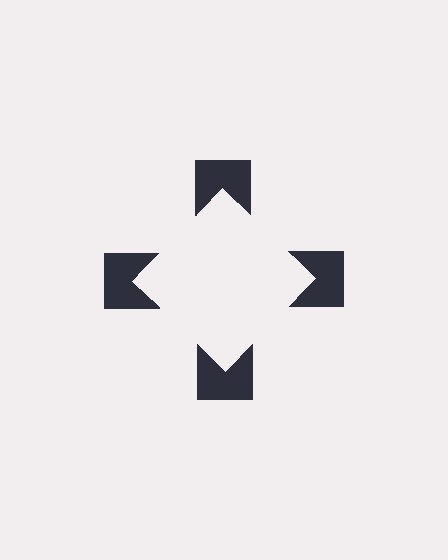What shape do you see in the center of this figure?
An illusory square — its edges are inferred from the aligned wedge cuts in the notched squares, not physically drawn.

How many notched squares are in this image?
There are 4 — one at each vertex of the illusory square.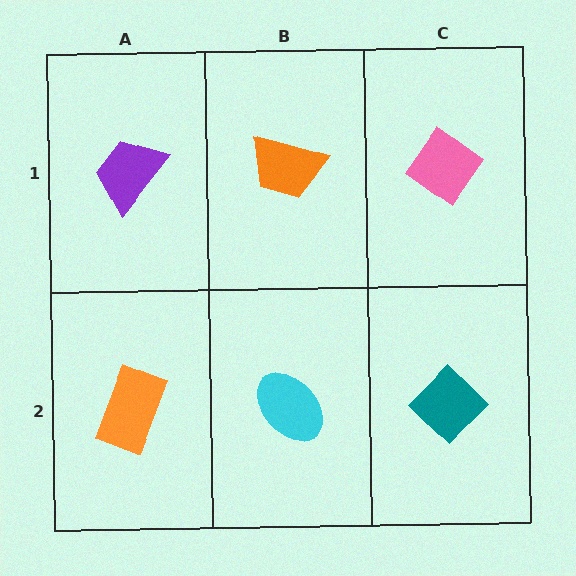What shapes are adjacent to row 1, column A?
An orange rectangle (row 2, column A), an orange trapezoid (row 1, column B).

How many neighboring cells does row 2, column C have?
2.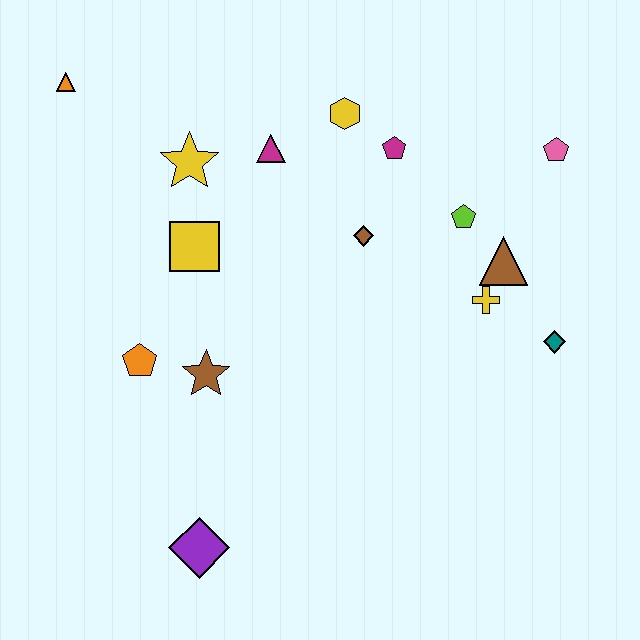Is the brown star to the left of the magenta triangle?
Yes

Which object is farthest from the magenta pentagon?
The purple diamond is farthest from the magenta pentagon.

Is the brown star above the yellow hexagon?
No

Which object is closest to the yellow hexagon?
The magenta pentagon is closest to the yellow hexagon.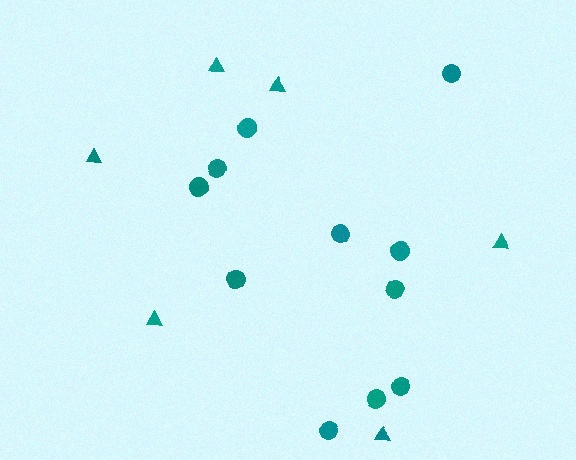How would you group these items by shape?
There are 2 groups: one group of circles (11) and one group of triangles (6).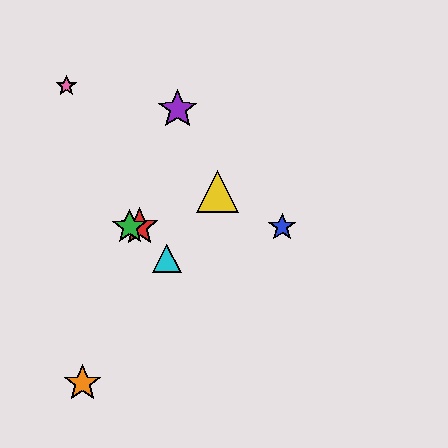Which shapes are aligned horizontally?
The red star, the blue star, the green star are aligned horizontally.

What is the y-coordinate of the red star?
The red star is at y≈227.